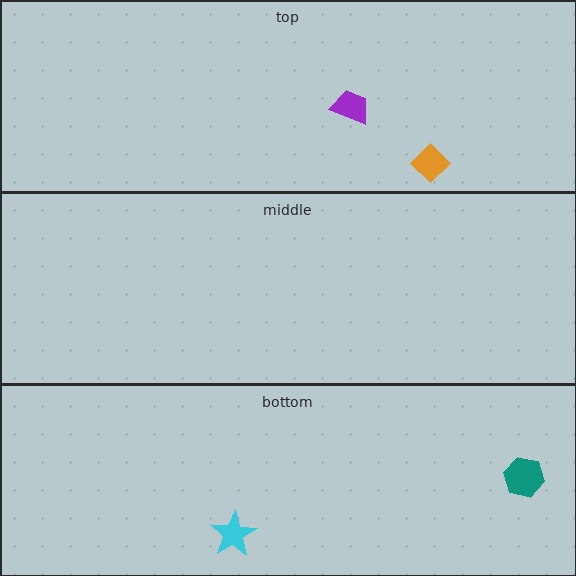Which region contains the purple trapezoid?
The top region.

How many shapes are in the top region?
2.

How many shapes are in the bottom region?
2.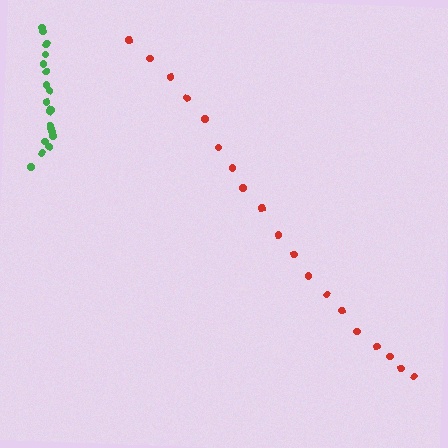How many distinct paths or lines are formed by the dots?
There are 2 distinct paths.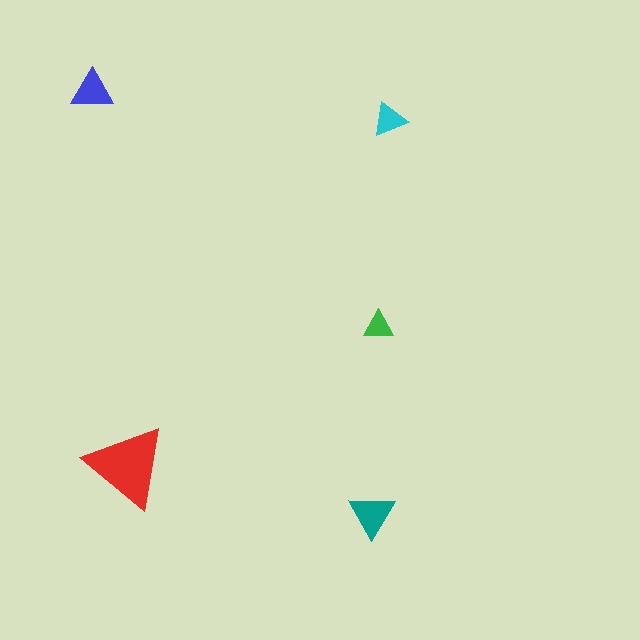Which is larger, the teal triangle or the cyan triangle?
The teal one.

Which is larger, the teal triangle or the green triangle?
The teal one.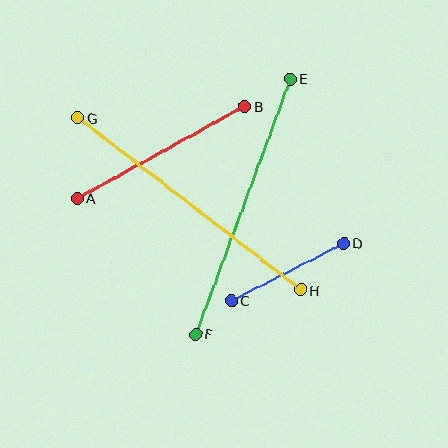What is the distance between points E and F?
The distance is approximately 273 pixels.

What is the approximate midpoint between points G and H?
The midpoint is at approximately (189, 204) pixels.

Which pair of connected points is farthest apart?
Points G and H are farthest apart.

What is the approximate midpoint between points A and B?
The midpoint is at approximately (161, 152) pixels.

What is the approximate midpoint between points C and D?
The midpoint is at approximately (287, 272) pixels.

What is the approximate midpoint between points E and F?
The midpoint is at approximately (243, 207) pixels.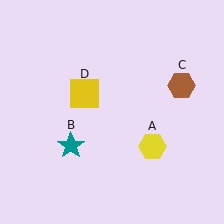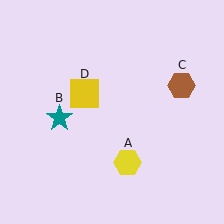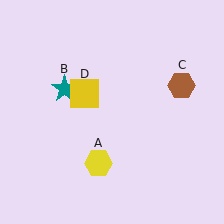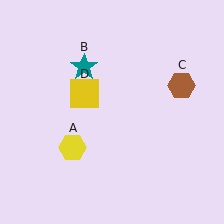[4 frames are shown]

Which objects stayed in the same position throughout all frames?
Brown hexagon (object C) and yellow square (object D) remained stationary.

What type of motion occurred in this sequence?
The yellow hexagon (object A), teal star (object B) rotated clockwise around the center of the scene.